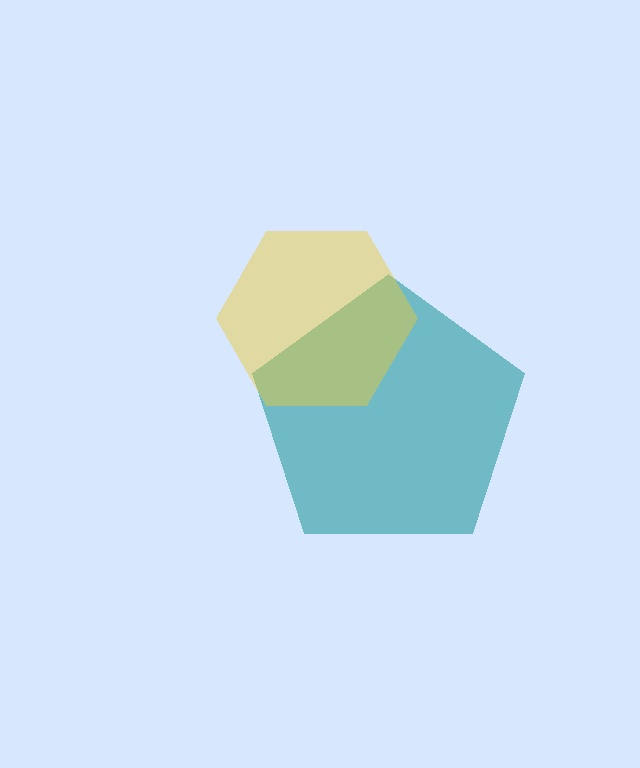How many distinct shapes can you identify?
There are 2 distinct shapes: a teal pentagon, a yellow hexagon.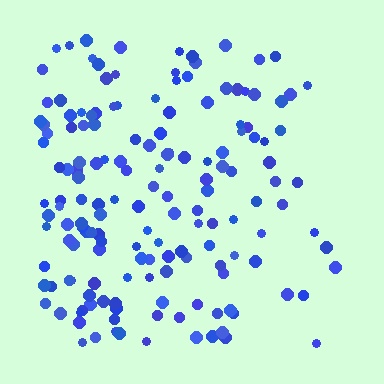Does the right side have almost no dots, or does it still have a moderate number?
Still a moderate number, just noticeably fewer than the left.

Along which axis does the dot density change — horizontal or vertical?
Horizontal.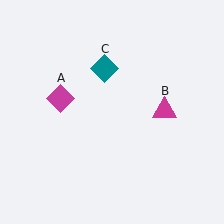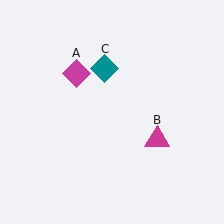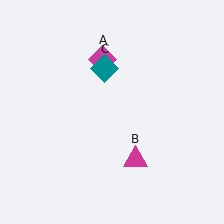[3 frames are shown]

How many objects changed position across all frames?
2 objects changed position: magenta diamond (object A), magenta triangle (object B).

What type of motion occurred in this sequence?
The magenta diamond (object A), magenta triangle (object B) rotated clockwise around the center of the scene.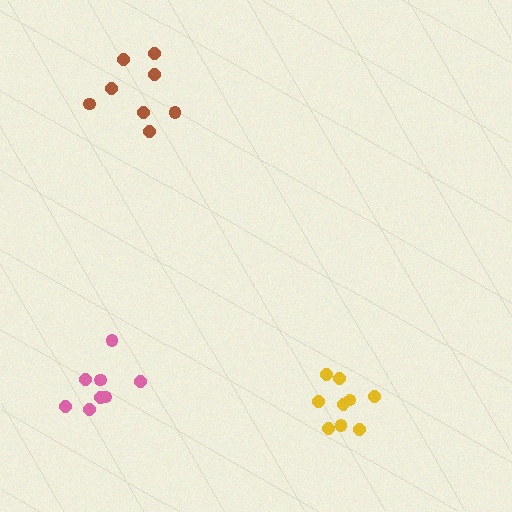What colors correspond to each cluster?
The clusters are colored: pink, yellow, brown.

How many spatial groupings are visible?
There are 3 spatial groupings.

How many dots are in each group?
Group 1: 8 dots, Group 2: 9 dots, Group 3: 8 dots (25 total).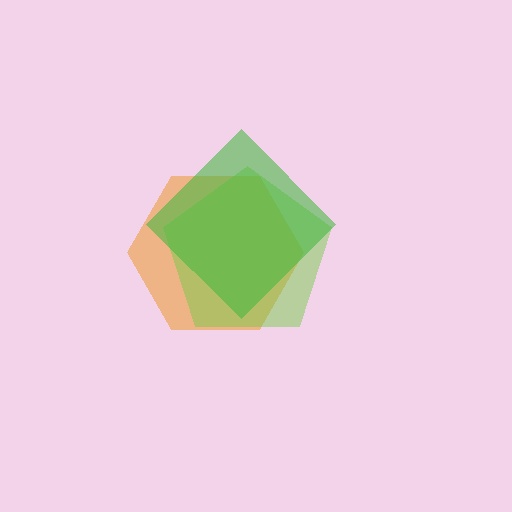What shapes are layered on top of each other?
The layered shapes are: an orange hexagon, a lime pentagon, a green diamond.